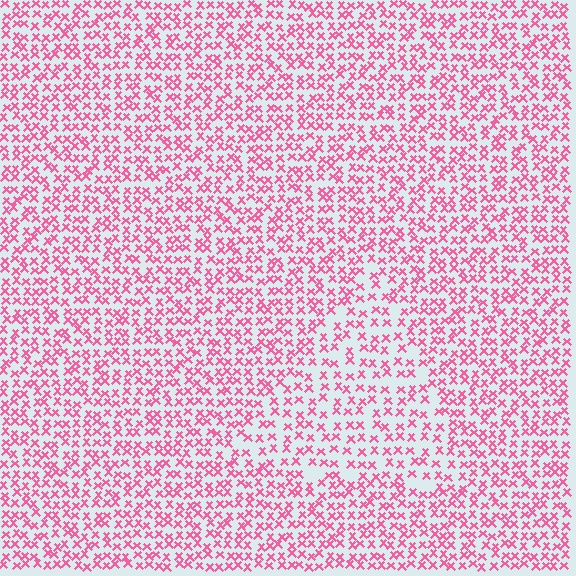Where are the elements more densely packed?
The elements are more densely packed outside the triangle boundary.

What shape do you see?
I see a triangle.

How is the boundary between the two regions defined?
The boundary is defined by a change in element density (approximately 1.6x ratio). All elements are the same color, size, and shape.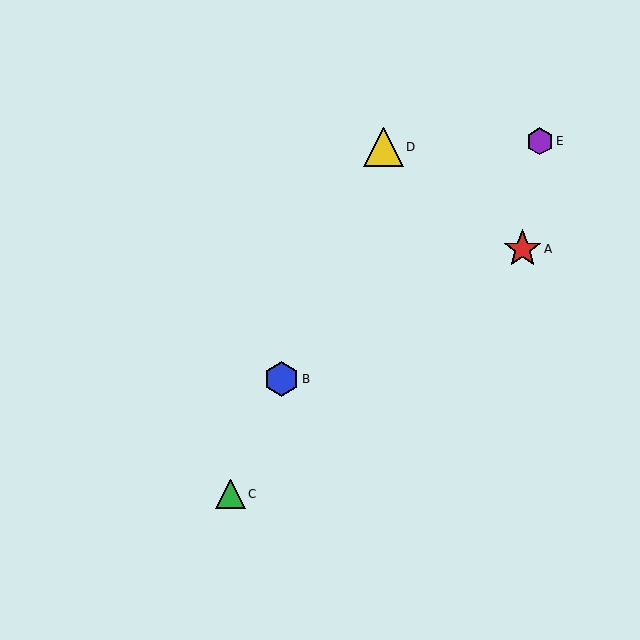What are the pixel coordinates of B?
Object B is at (281, 379).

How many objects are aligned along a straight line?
3 objects (B, C, D) are aligned along a straight line.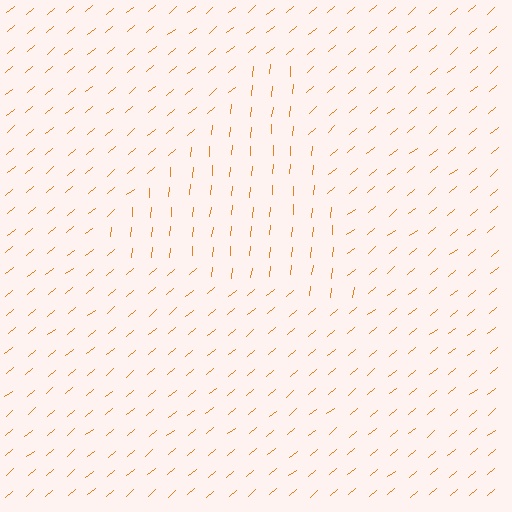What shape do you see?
I see a triangle.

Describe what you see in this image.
The image is filled with small orange line segments. A triangle region in the image has lines oriented differently from the surrounding lines, creating a visible texture boundary.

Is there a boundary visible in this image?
Yes, there is a texture boundary formed by a change in line orientation.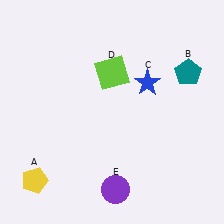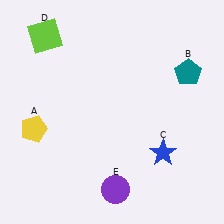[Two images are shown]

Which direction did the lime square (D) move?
The lime square (D) moved left.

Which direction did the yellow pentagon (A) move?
The yellow pentagon (A) moved up.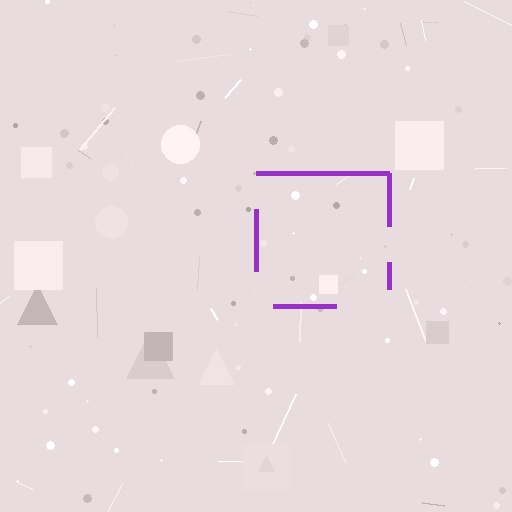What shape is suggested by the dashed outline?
The dashed outline suggests a square.